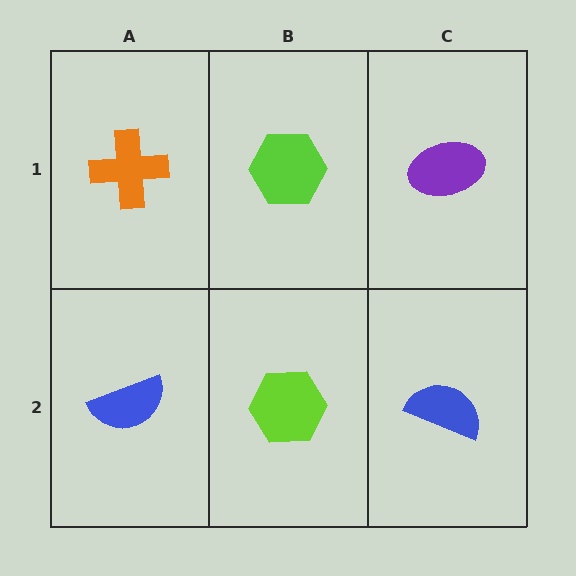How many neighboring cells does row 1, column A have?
2.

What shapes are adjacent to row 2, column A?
An orange cross (row 1, column A), a lime hexagon (row 2, column B).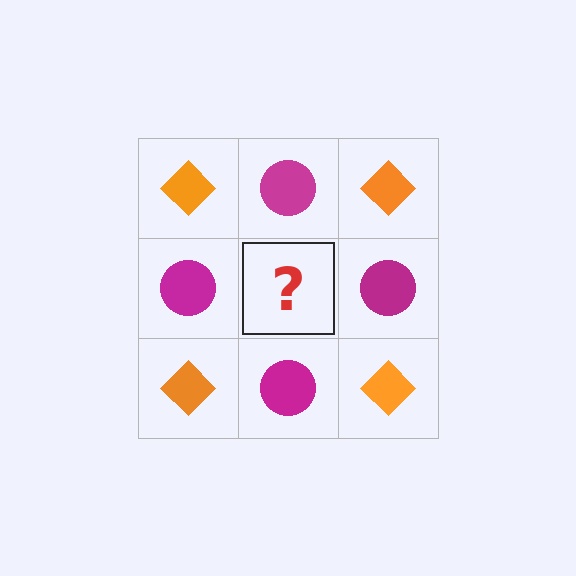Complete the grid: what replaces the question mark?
The question mark should be replaced with an orange diamond.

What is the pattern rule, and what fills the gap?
The rule is that it alternates orange diamond and magenta circle in a checkerboard pattern. The gap should be filled with an orange diamond.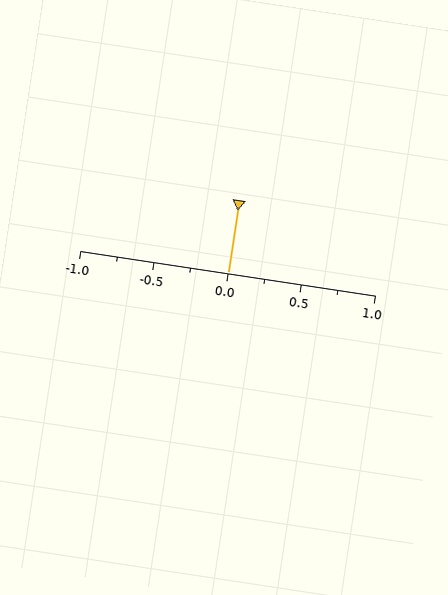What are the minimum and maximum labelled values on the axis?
The axis runs from -1.0 to 1.0.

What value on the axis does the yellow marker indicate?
The marker indicates approximately 0.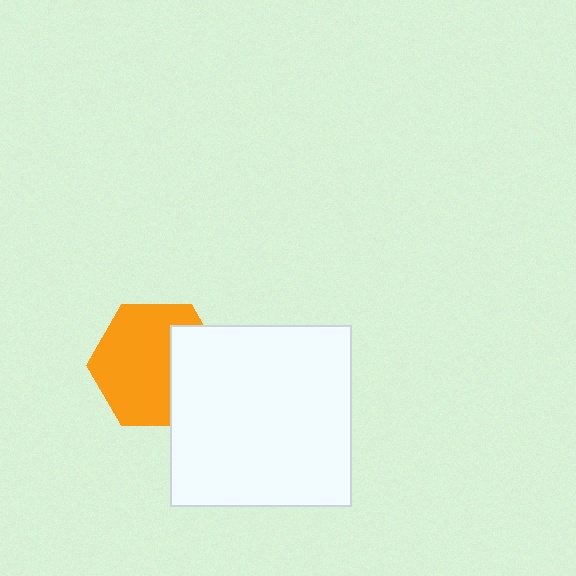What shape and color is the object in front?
The object in front is a white square.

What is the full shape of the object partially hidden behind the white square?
The partially hidden object is an orange hexagon.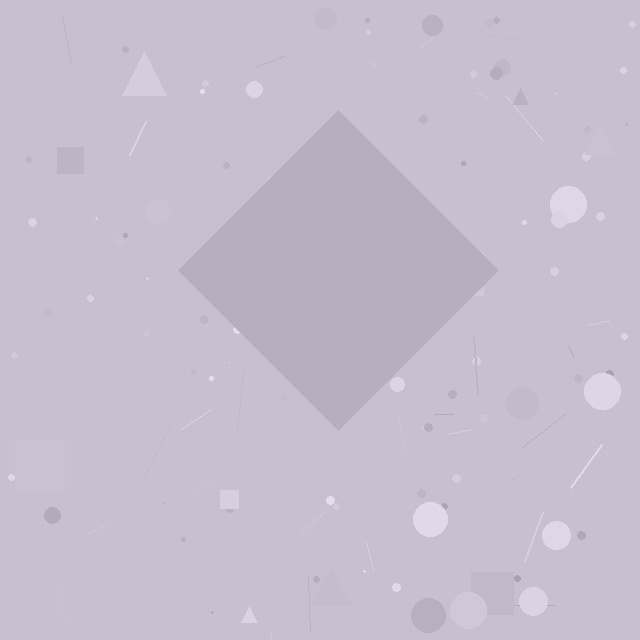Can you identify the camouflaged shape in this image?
The camouflaged shape is a diamond.